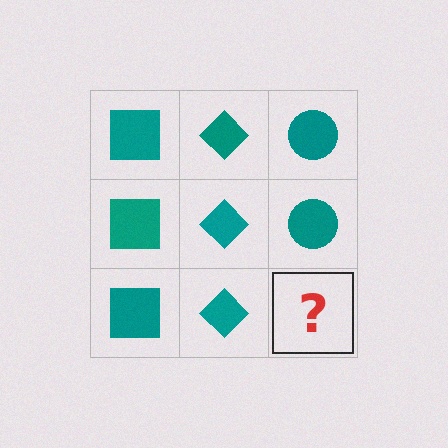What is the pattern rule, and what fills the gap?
The rule is that each column has a consistent shape. The gap should be filled with a teal circle.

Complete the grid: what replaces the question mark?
The question mark should be replaced with a teal circle.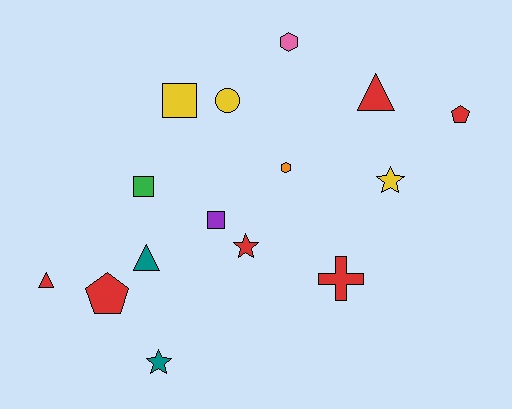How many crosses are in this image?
There is 1 cross.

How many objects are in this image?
There are 15 objects.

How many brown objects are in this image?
There are no brown objects.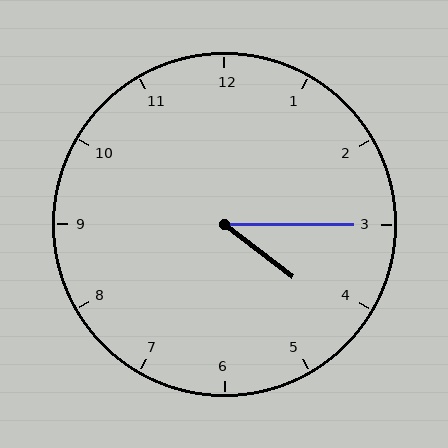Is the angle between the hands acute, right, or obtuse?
It is acute.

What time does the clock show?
4:15.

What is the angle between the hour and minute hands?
Approximately 38 degrees.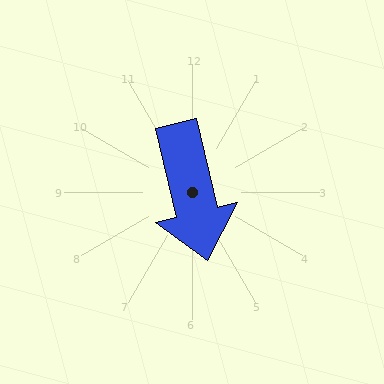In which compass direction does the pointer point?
South.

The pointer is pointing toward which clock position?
Roughly 6 o'clock.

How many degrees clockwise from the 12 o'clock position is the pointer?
Approximately 167 degrees.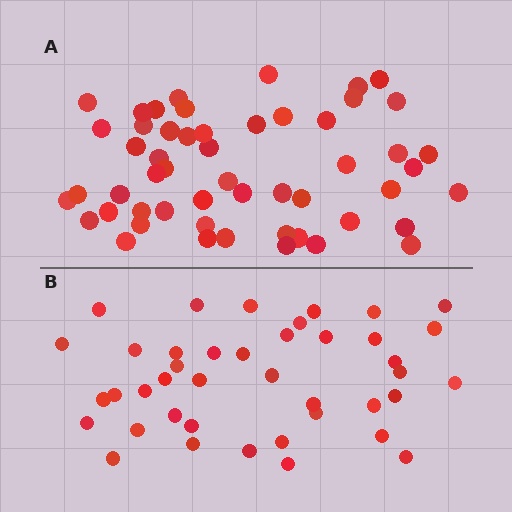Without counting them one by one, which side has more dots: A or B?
Region A (the top region) has more dots.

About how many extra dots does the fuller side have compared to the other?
Region A has roughly 12 or so more dots than region B.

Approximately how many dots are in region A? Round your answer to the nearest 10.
About 50 dots. (The exact count is 53, which rounds to 50.)